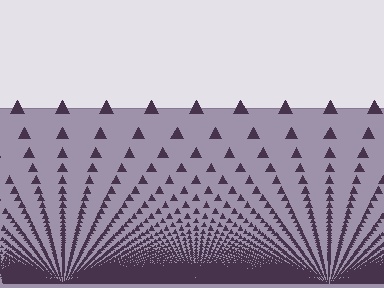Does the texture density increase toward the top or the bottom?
Density increases toward the bottom.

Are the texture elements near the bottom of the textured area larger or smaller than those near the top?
Smaller. The gradient is inverted — elements near the bottom are smaller and denser.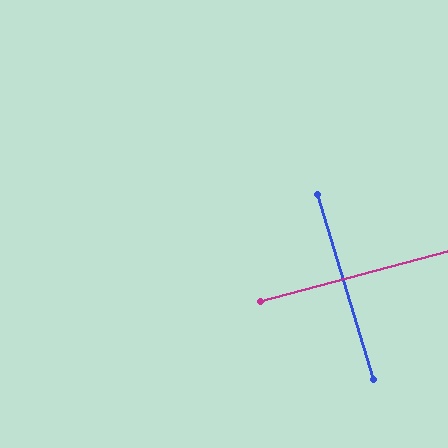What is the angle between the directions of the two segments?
Approximately 89 degrees.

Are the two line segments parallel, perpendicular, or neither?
Perpendicular — they meet at approximately 89°.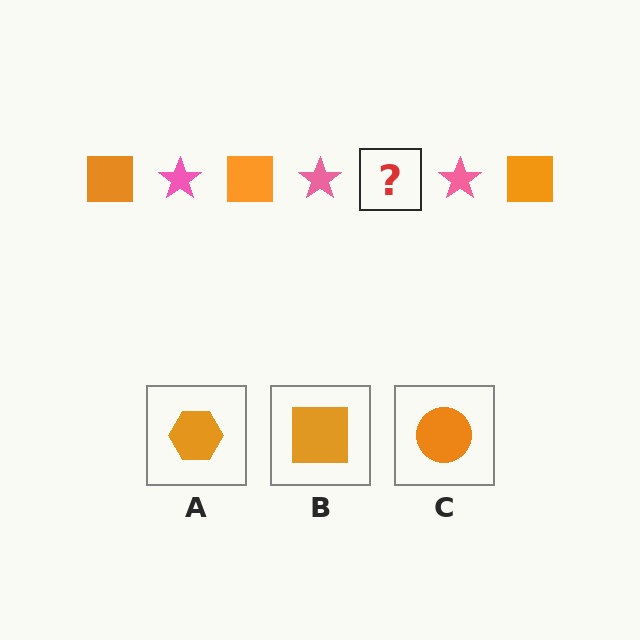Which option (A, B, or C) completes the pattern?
B.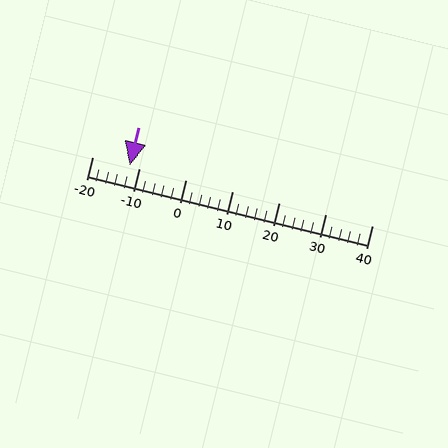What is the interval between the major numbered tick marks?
The major tick marks are spaced 10 units apart.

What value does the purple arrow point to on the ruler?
The purple arrow points to approximately -12.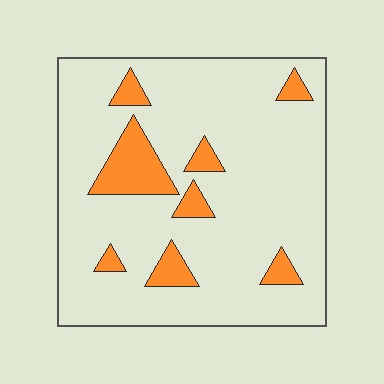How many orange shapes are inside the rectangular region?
8.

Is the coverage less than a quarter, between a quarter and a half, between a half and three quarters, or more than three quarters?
Less than a quarter.